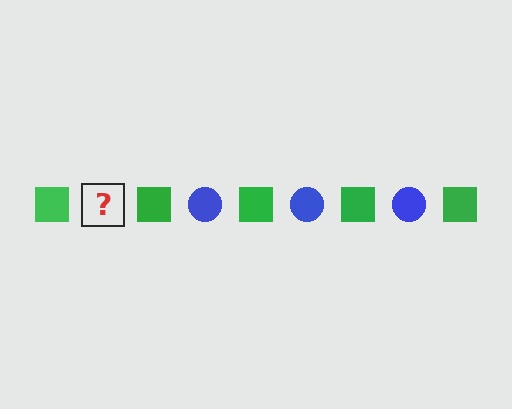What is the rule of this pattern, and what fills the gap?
The rule is that the pattern alternates between green square and blue circle. The gap should be filled with a blue circle.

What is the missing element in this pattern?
The missing element is a blue circle.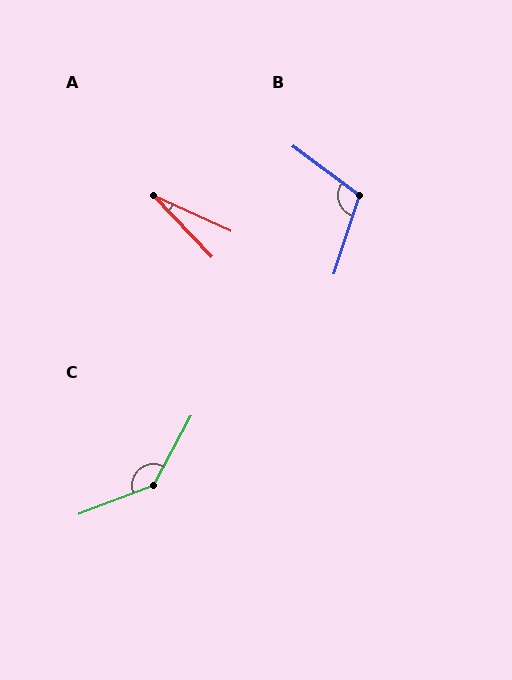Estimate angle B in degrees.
Approximately 109 degrees.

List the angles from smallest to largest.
A (22°), B (109°), C (139°).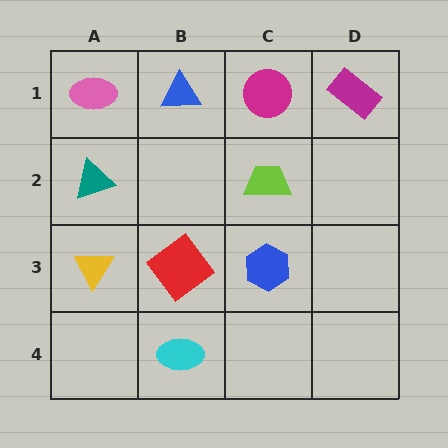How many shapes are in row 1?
4 shapes.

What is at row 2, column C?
A lime trapezoid.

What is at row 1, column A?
A pink ellipse.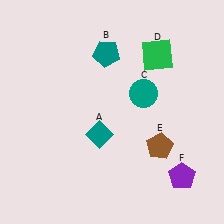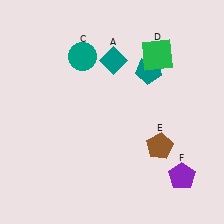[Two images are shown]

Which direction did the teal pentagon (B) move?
The teal pentagon (B) moved right.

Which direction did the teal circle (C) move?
The teal circle (C) moved left.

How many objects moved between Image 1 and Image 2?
3 objects moved between the two images.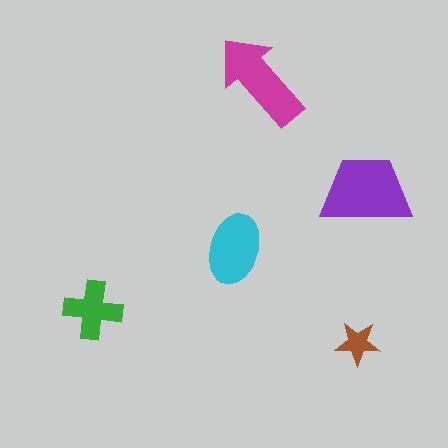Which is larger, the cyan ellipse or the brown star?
The cyan ellipse.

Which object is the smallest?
The brown star.